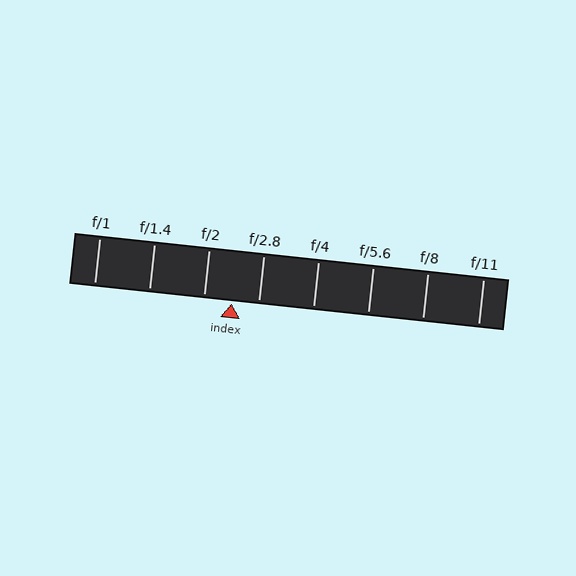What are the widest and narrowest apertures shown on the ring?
The widest aperture shown is f/1 and the narrowest is f/11.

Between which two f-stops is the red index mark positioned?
The index mark is between f/2 and f/2.8.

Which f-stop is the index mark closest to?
The index mark is closest to f/2.8.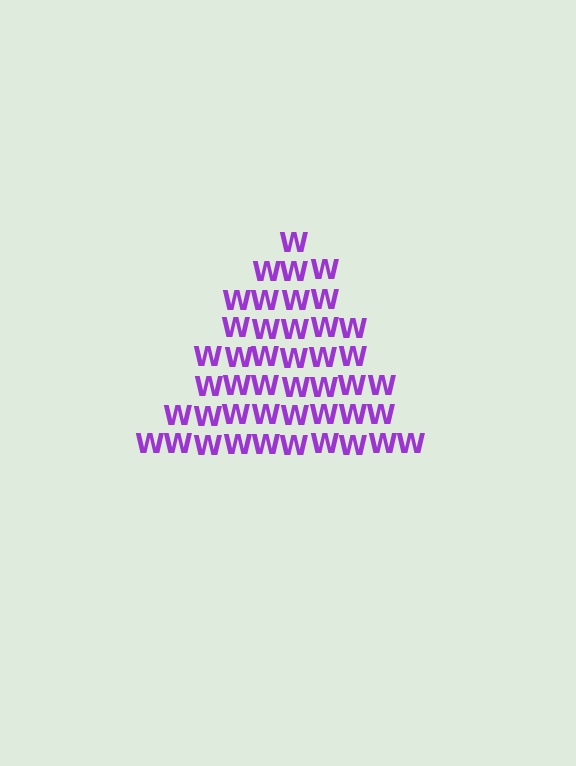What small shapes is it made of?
It is made of small letter W's.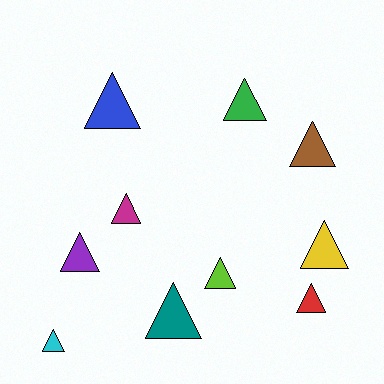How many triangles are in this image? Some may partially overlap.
There are 10 triangles.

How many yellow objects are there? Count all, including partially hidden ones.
There is 1 yellow object.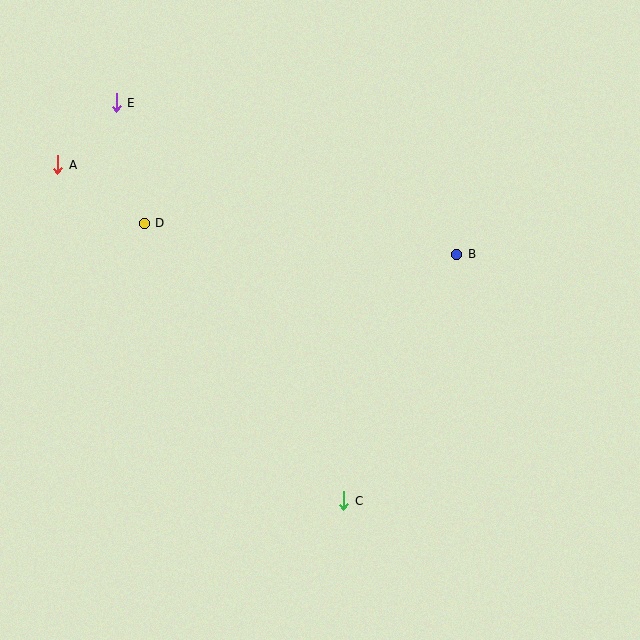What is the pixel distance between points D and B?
The distance between D and B is 314 pixels.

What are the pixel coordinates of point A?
Point A is at (58, 165).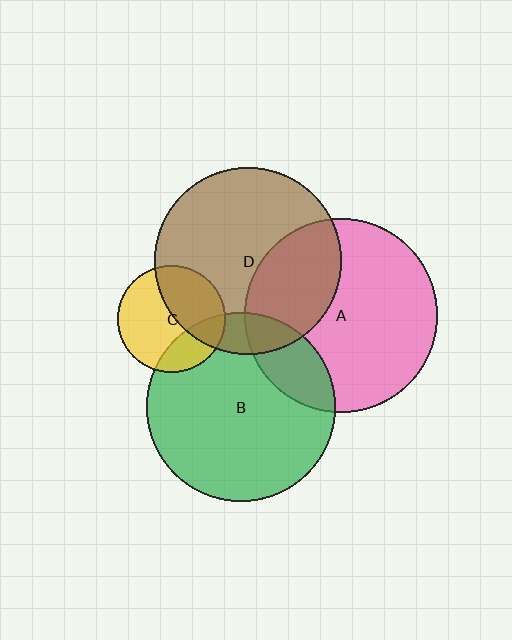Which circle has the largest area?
Circle A (pink).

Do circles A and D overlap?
Yes.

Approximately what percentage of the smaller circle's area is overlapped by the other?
Approximately 35%.